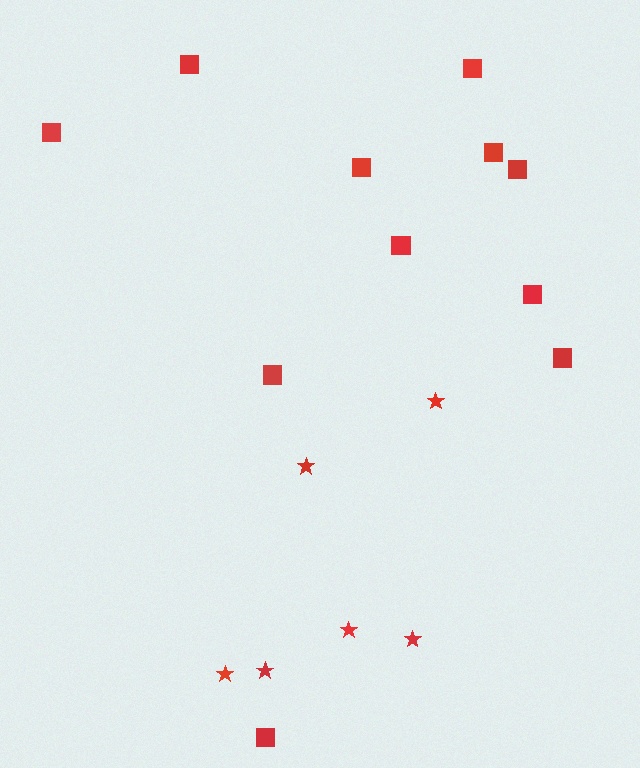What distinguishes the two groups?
There are 2 groups: one group of squares (11) and one group of stars (6).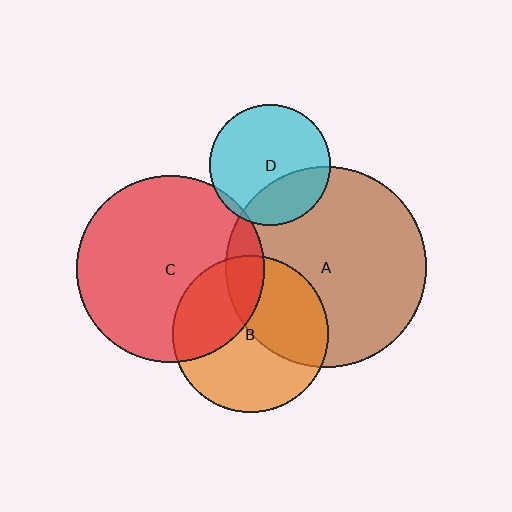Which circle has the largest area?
Circle A (brown).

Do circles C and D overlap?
Yes.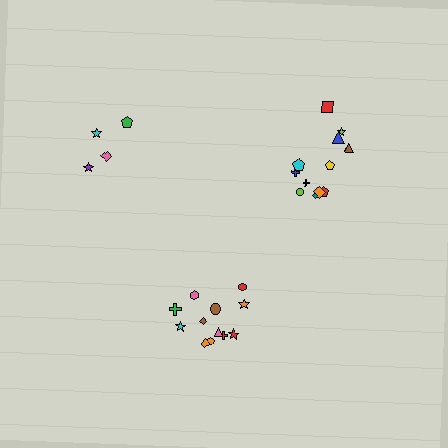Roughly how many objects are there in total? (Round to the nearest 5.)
Roughly 30 objects in total.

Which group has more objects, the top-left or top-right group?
The top-right group.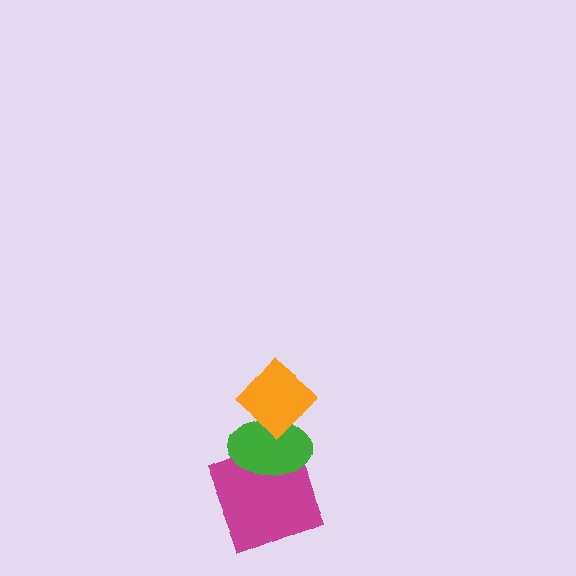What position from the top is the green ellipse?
The green ellipse is 2nd from the top.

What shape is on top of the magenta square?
The green ellipse is on top of the magenta square.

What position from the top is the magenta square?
The magenta square is 3rd from the top.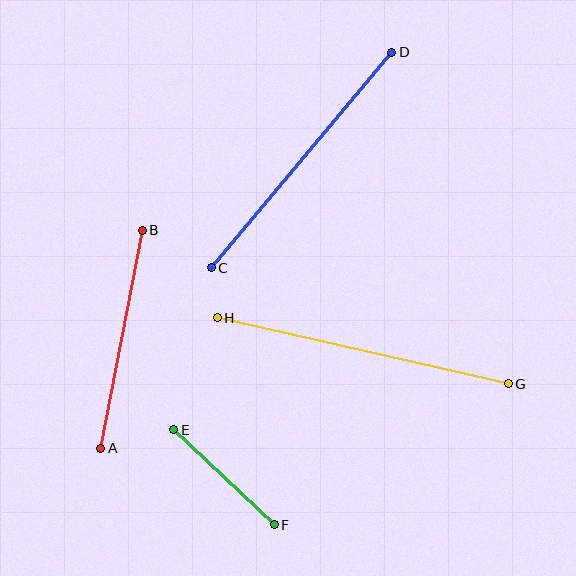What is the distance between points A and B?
The distance is approximately 222 pixels.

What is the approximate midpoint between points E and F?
The midpoint is at approximately (224, 477) pixels.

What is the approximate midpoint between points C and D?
The midpoint is at approximately (302, 160) pixels.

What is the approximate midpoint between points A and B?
The midpoint is at approximately (122, 339) pixels.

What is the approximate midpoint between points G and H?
The midpoint is at approximately (363, 351) pixels.